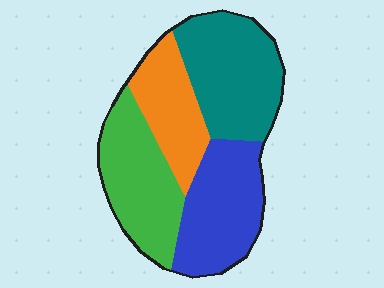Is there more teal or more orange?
Teal.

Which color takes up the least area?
Orange, at roughly 20%.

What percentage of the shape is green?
Green covers about 25% of the shape.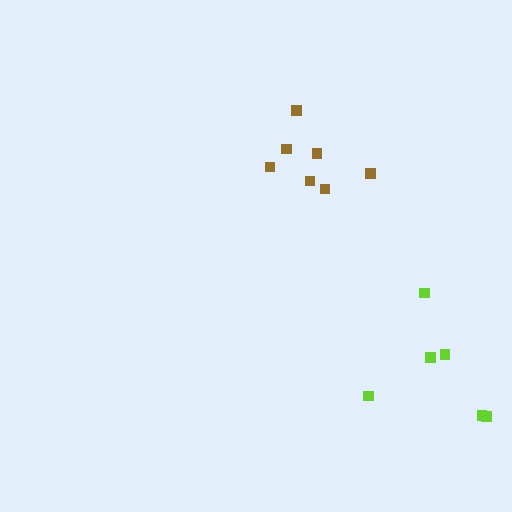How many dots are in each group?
Group 1: 7 dots, Group 2: 6 dots (13 total).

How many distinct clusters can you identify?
There are 2 distinct clusters.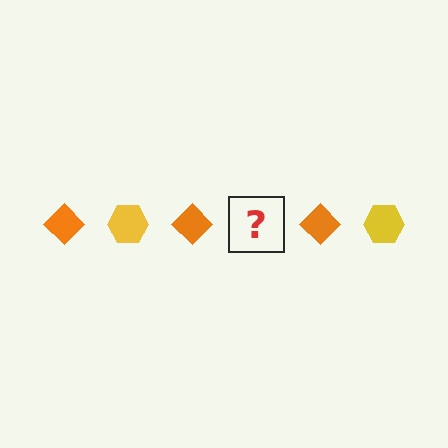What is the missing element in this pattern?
The missing element is a yellow hexagon.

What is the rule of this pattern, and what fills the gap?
The rule is that the pattern alternates between orange diamond and yellow hexagon. The gap should be filled with a yellow hexagon.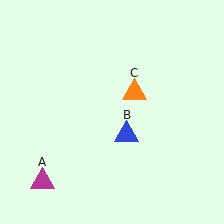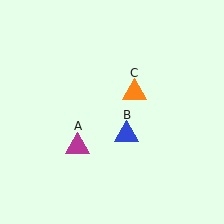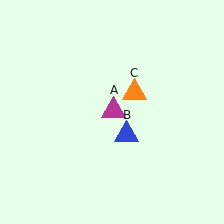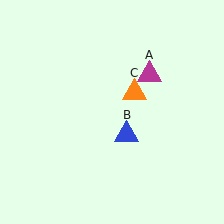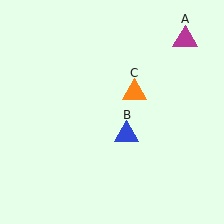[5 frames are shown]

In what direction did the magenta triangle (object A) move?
The magenta triangle (object A) moved up and to the right.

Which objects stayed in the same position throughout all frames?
Blue triangle (object B) and orange triangle (object C) remained stationary.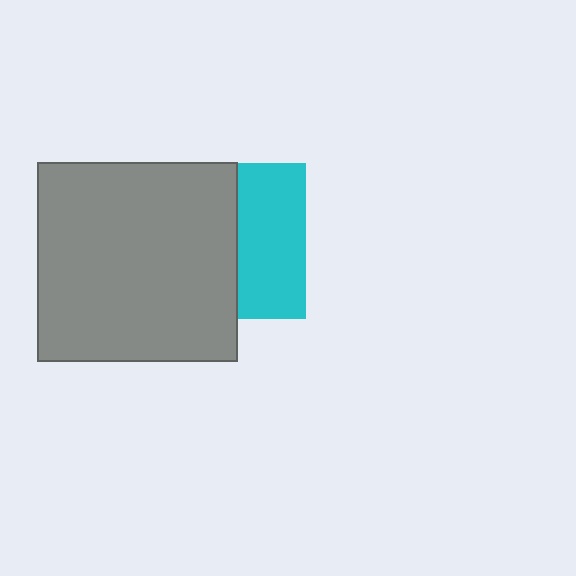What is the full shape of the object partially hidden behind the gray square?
The partially hidden object is a cyan square.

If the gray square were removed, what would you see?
You would see the complete cyan square.